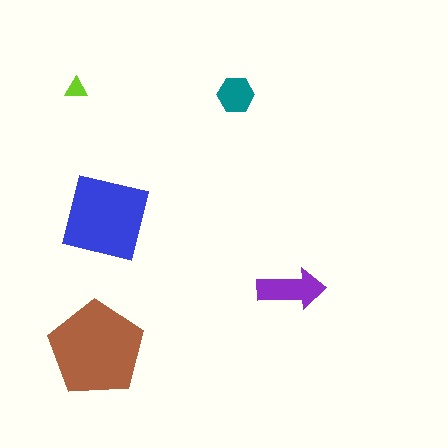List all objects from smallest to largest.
The lime triangle, the teal hexagon, the purple arrow, the blue square, the brown pentagon.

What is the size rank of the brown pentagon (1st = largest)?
1st.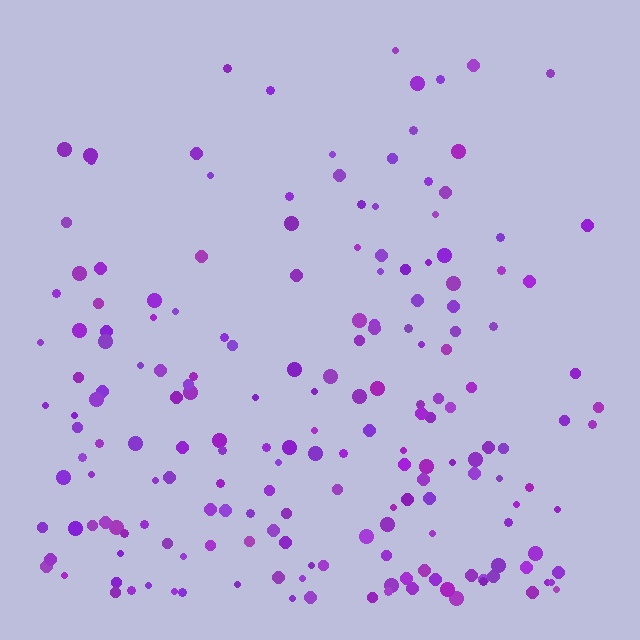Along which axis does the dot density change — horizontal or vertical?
Vertical.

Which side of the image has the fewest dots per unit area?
The top.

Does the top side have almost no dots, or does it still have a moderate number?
Still a moderate number, just noticeably fewer than the bottom.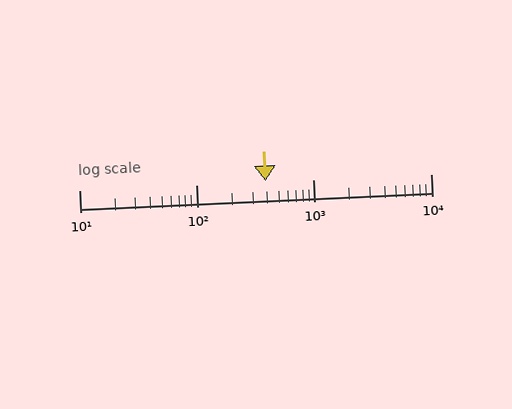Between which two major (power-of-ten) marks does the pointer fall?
The pointer is between 100 and 1000.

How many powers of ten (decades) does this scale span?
The scale spans 3 decades, from 10 to 10000.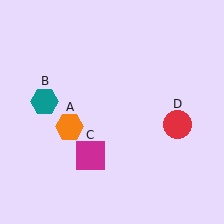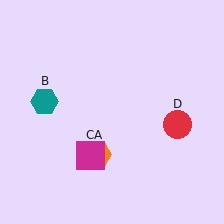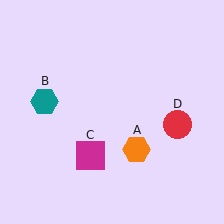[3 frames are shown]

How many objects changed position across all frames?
1 object changed position: orange hexagon (object A).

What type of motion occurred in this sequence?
The orange hexagon (object A) rotated counterclockwise around the center of the scene.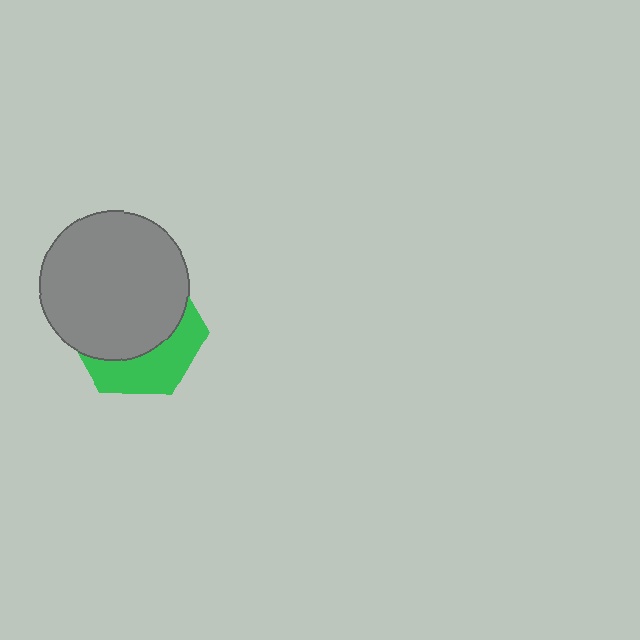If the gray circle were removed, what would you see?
You would see the complete green hexagon.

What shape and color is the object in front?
The object in front is a gray circle.